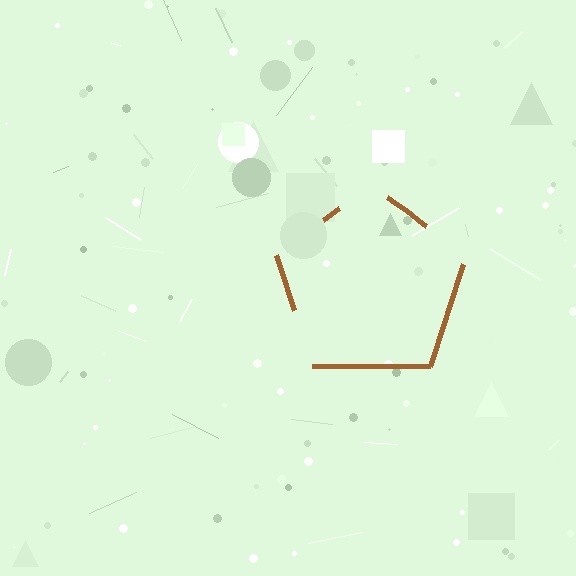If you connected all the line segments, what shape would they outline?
They would outline a pentagon.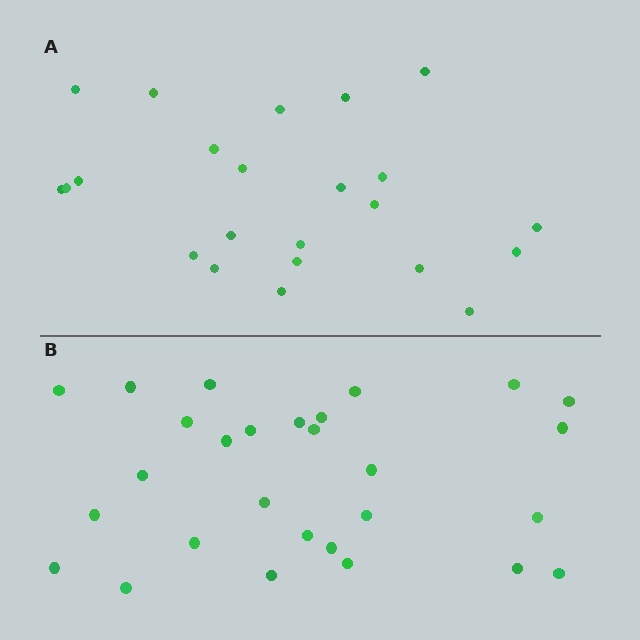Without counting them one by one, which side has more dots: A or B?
Region B (the bottom region) has more dots.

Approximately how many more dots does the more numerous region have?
Region B has about 5 more dots than region A.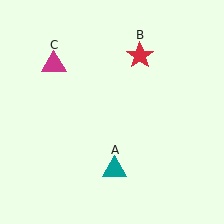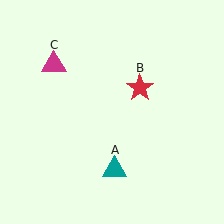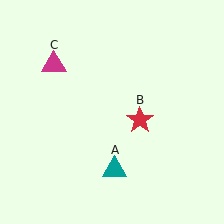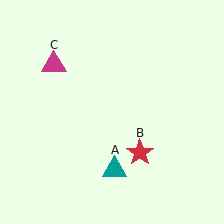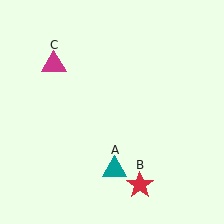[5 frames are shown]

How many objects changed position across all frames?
1 object changed position: red star (object B).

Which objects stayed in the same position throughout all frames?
Teal triangle (object A) and magenta triangle (object C) remained stationary.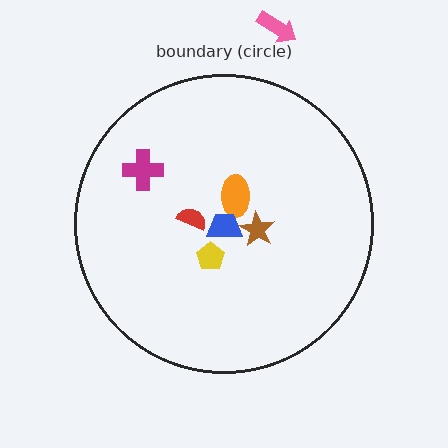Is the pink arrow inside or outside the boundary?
Outside.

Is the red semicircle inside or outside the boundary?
Inside.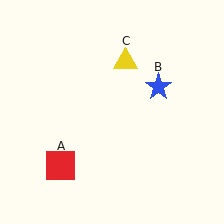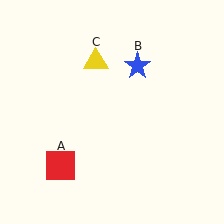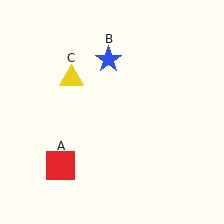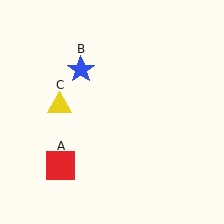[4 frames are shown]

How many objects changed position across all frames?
2 objects changed position: blue star (object B), yellow triangle (object C).